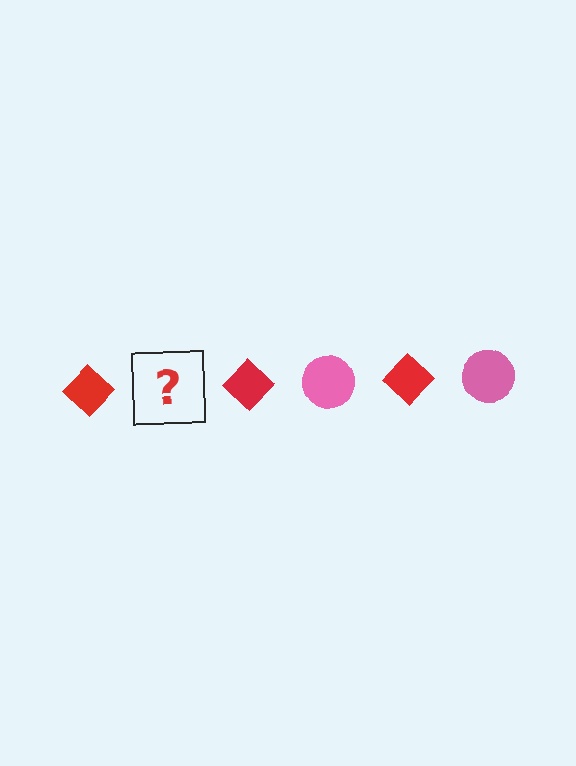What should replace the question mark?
The question mark should be replaced with a pink circle.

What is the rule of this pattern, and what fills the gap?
The rule is that the pattern alternates between red diamond and pink circle. The gap should be filled with a pink circle.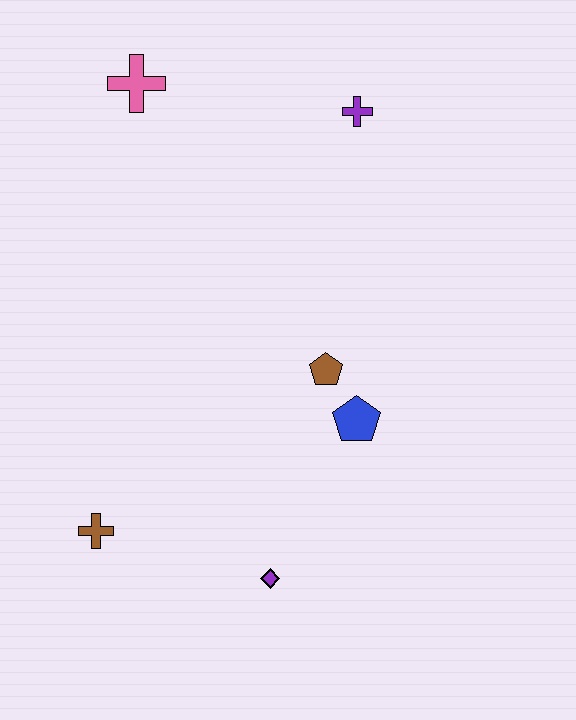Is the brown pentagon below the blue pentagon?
No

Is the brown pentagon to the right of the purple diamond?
Yes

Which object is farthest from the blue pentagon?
The pink cross is farthest from the blue pentagon.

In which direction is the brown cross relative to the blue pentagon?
The brown cross is to the left of the blue pentagon.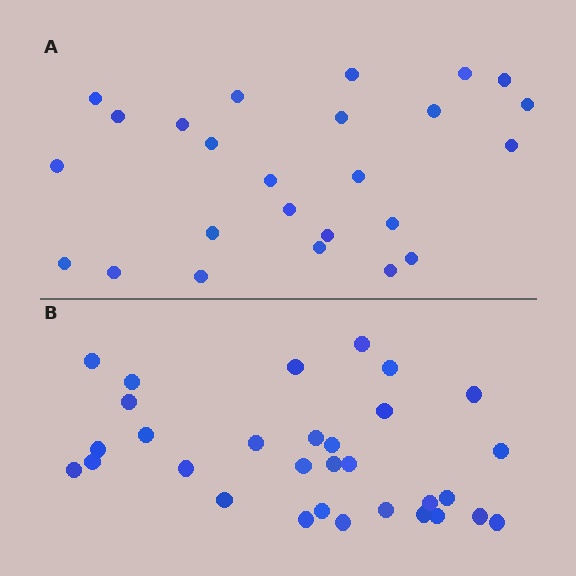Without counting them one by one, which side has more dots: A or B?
Region B (the bottom region) has more dots.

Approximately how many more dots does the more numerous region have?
Region B has about 6 more dots than region A.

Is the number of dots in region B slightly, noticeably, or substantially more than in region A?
Region B has only slightly more — the two regions are fairly close. The ratio is roughly 1.2 to 1.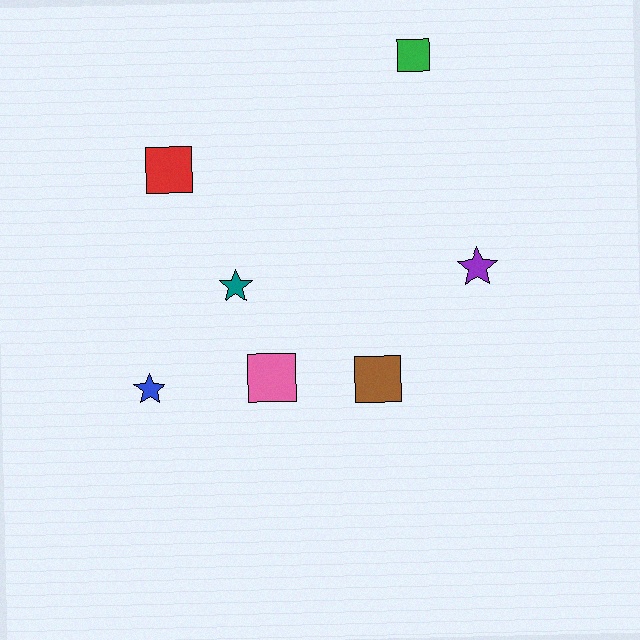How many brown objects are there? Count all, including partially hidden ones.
There is 1 brown object.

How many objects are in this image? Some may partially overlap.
There are 7 objects.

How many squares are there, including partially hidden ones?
There are 4 squares.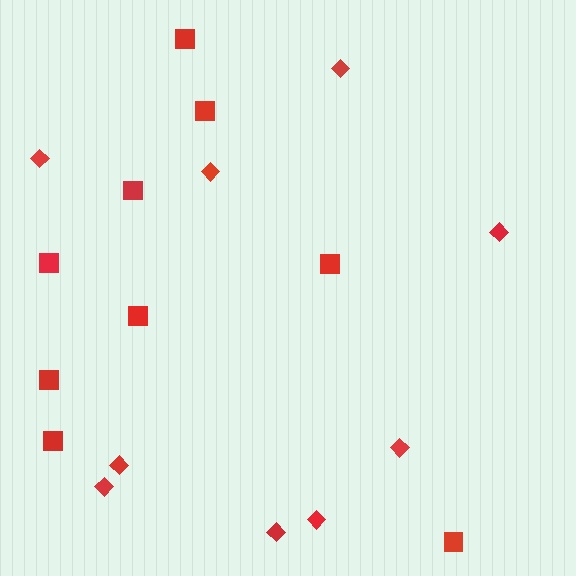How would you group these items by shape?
There are 2 groups: one group of diamonds (9) and one group of squares (9).